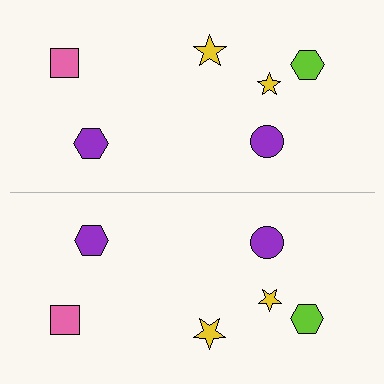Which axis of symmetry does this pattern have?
The pattern has a horizontal axis of symmetry running through the center of the image.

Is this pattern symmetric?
Yes, this pattern has bilateral (reflection) symmetry.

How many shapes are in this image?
There are 12 shapes in this image.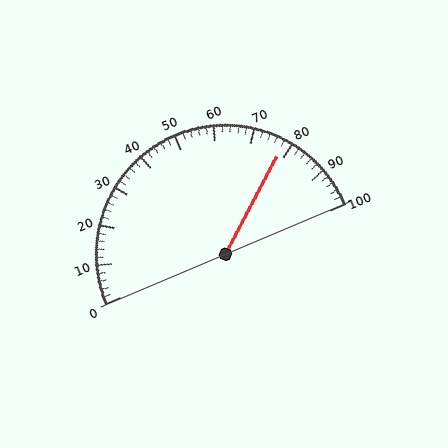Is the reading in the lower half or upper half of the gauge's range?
The reading is in the upper half of the range (0 to 100).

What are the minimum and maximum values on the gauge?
The gauge ranges from 0 to 100.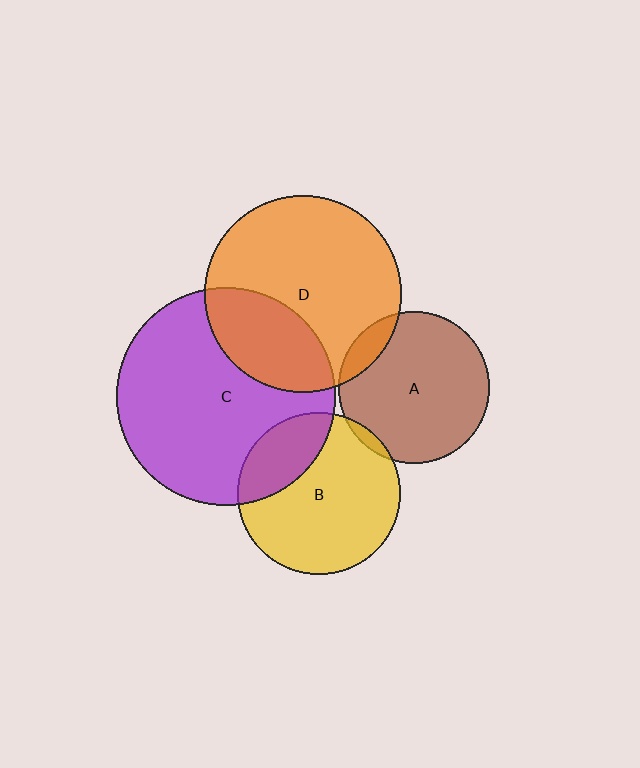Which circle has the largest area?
Circle C (purple).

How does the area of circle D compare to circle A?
Approximately 1.7 times.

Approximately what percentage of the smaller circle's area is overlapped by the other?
Approximately 10%.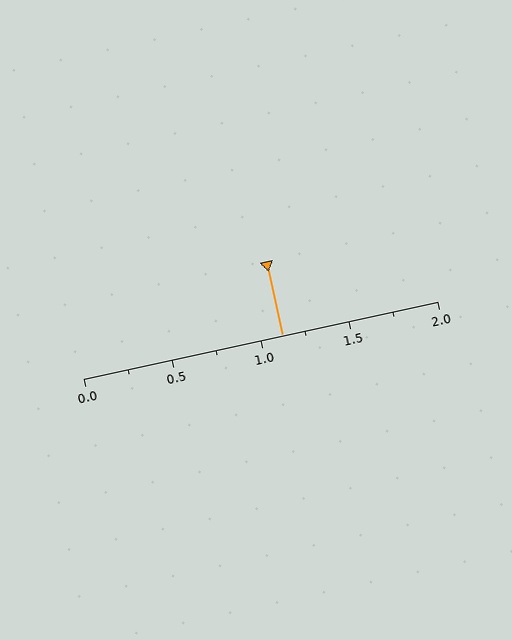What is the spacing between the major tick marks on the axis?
The major ticks are spaced 0.5 apart.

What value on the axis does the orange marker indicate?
The marker indicates approximately 1.12.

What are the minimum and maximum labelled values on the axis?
The axis runs from 0.0 to 2.0.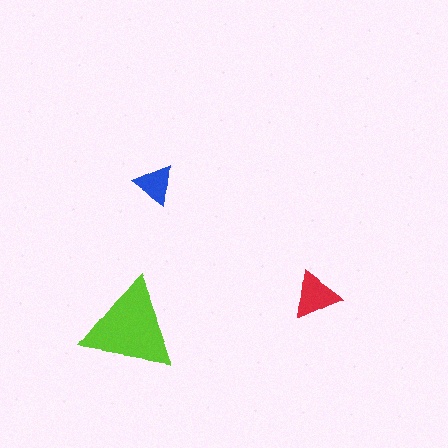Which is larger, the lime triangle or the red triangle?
The lime one.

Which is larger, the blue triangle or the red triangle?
The red one.